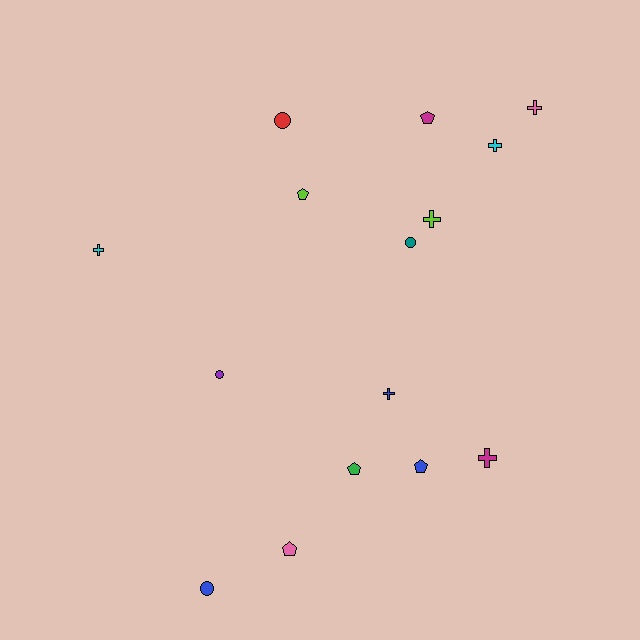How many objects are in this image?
There are 15 objects.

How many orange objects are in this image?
There are no orange objects.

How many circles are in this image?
There are 4 circles.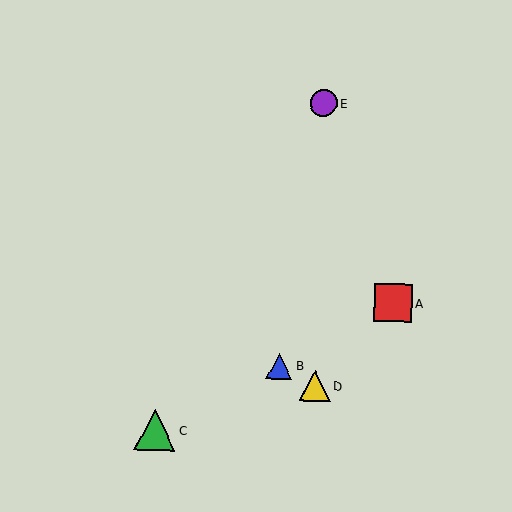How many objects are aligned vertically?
2 objects (D, E) are aligned vertically.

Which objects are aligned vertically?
Objects D, E are aligned vertically.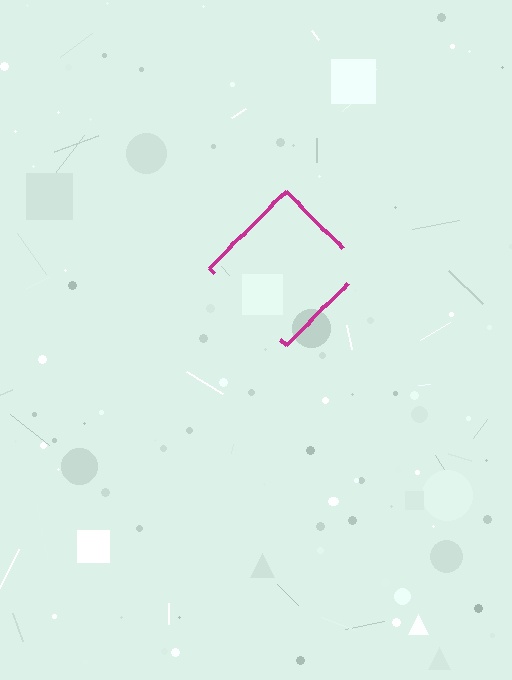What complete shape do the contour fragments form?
The contour fragments form a diamond.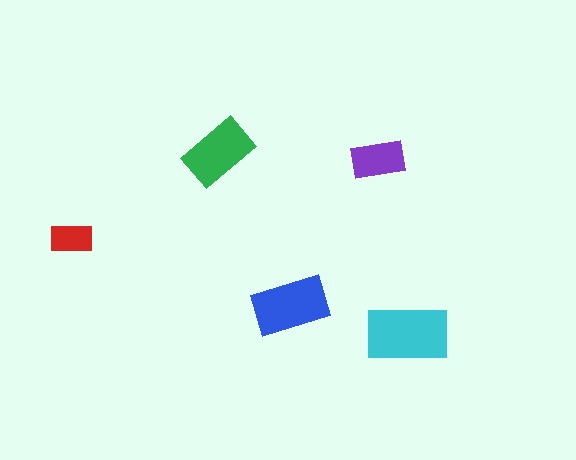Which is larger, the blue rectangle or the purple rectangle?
The blue one.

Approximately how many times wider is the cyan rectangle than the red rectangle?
About 2 times wider.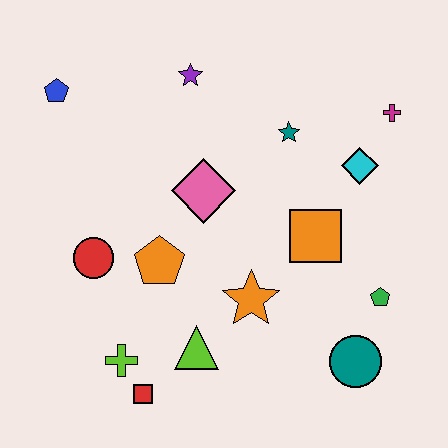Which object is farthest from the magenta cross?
The red square is farthest from the magenta cross.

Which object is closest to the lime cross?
The red square is closest to the lime cross.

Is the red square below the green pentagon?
Yes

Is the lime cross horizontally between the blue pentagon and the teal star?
Yes